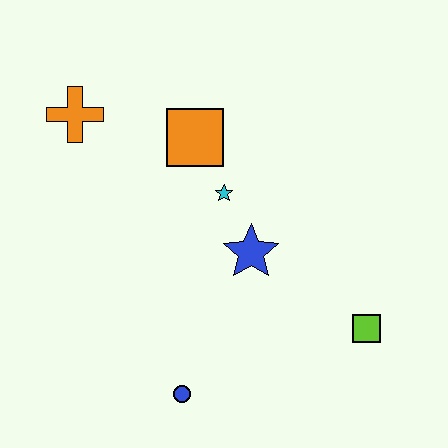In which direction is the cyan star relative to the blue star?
The cyan star is above the blue star.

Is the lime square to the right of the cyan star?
Yes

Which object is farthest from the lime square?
The orange cross is farthest from the lime square.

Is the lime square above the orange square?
No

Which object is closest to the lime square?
The blue star is closest to the lime square.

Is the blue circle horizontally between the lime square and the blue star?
No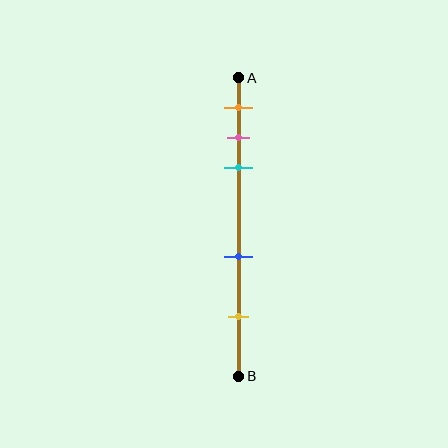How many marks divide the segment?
There are 5 marks dividing the segment.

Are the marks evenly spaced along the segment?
No, the marks are not evenly spaced.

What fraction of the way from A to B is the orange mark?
The orange mark is approximately 10% (0.1) of the way from A to B.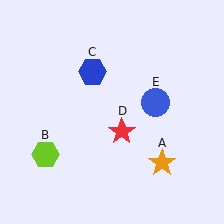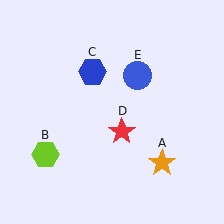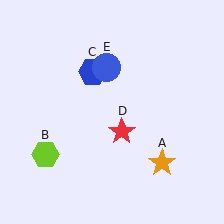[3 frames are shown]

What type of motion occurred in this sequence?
The blue circle (object E) rotated counterclockwise around the center of the scene.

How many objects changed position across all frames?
1 object changed position: blue circle (object E).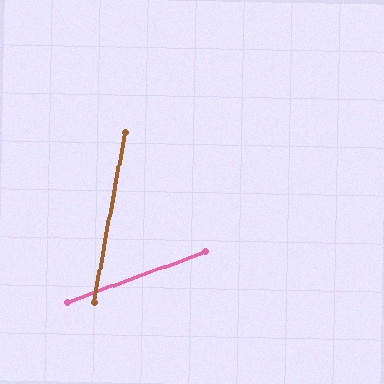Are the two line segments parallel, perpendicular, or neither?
Neither parallel nor perpendicular — they differ by about 60°.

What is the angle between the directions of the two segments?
Approximately 60 degrees.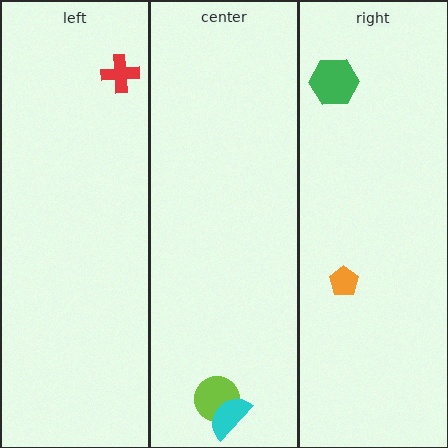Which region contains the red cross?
The left region.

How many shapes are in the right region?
2.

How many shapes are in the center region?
2.